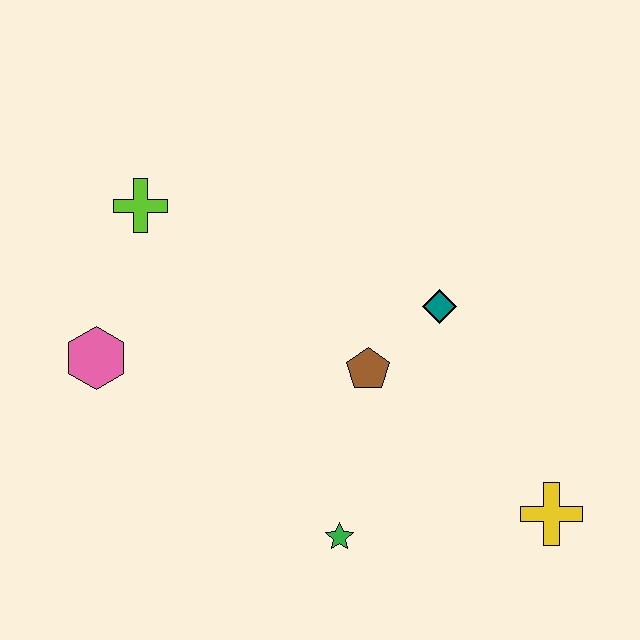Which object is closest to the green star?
The brown pentagon is closest to the green star.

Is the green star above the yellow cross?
No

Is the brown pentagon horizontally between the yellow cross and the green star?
Yes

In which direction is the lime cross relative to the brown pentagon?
The lime cross is to the left of the brown pentagon.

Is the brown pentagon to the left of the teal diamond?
Yes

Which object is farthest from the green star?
The lime cross is farthest from the green star.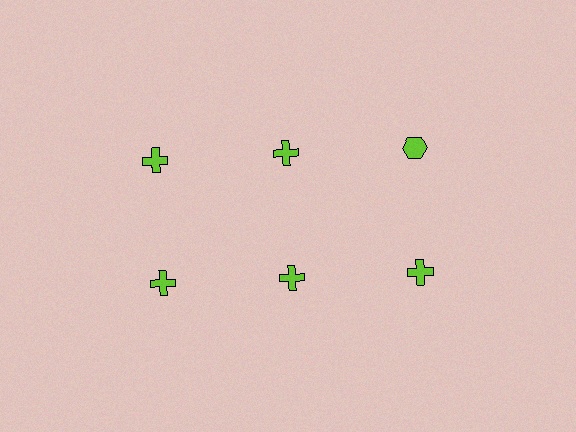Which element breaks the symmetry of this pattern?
The lime hexagon in the top row, center column breaks the symmetry. All other shapes are lime crosses.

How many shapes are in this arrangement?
There are 6 shapes arranged in a grid pattern.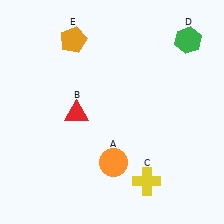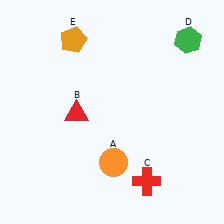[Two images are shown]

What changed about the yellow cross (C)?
In Image 1, C is yellow. In Image 2, it changed to red.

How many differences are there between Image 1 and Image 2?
There is 1 difference between the two images.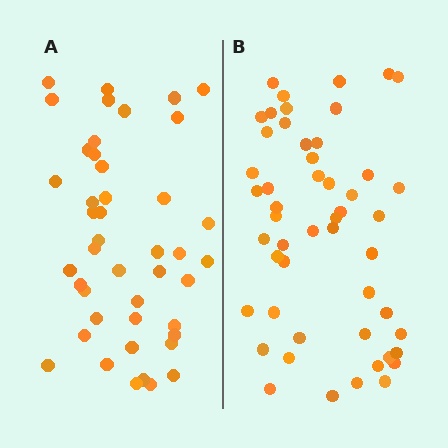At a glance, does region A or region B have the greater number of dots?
Region B (the right region) has more dots.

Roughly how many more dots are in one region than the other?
Region B has roughly 8 or so more dots than region A.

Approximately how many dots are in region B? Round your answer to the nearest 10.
About 50 dots. (The exact count is 51, which rounds to 50.)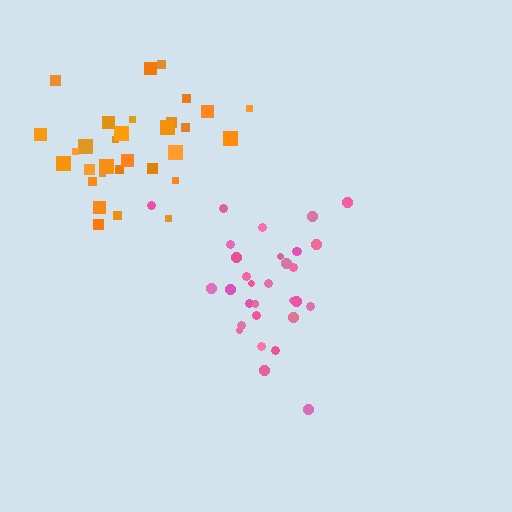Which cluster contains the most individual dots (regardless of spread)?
Orange (33).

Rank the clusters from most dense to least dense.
orange, pink.